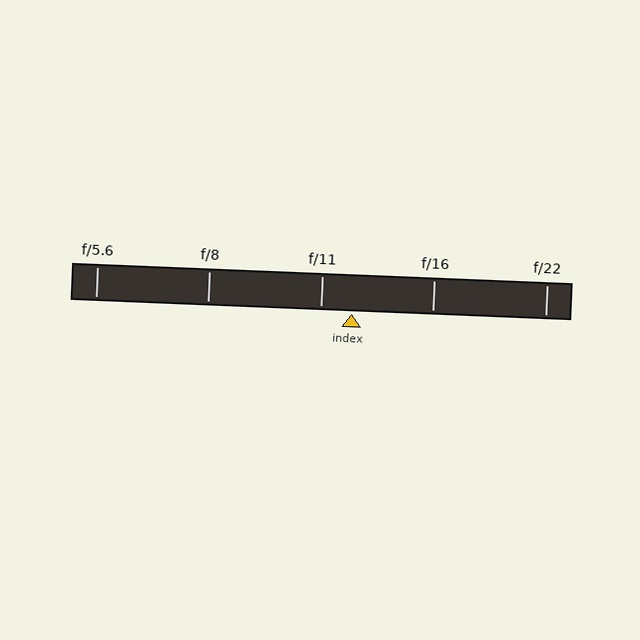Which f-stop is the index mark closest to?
The index mark is closest to f/11.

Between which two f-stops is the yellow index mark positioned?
The index mark is between f/11 and f/16.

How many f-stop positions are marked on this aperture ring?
There are 5 f-stop positions marked.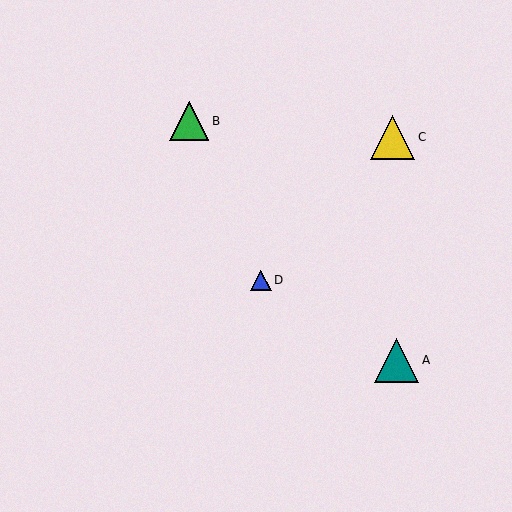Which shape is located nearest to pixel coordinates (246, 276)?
The blue triangle (labeled D) at (261, 280) is nearest to that location.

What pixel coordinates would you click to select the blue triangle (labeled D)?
Click at (261, 280) to select the blue triangle D.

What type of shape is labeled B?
Shape B is a green triangle.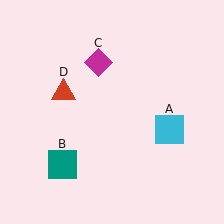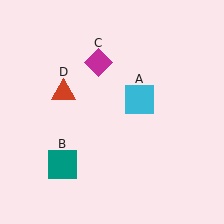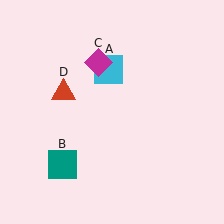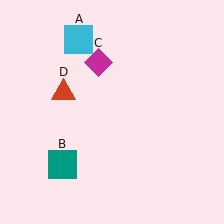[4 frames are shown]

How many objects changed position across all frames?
1 object changed position: cyan square (object A).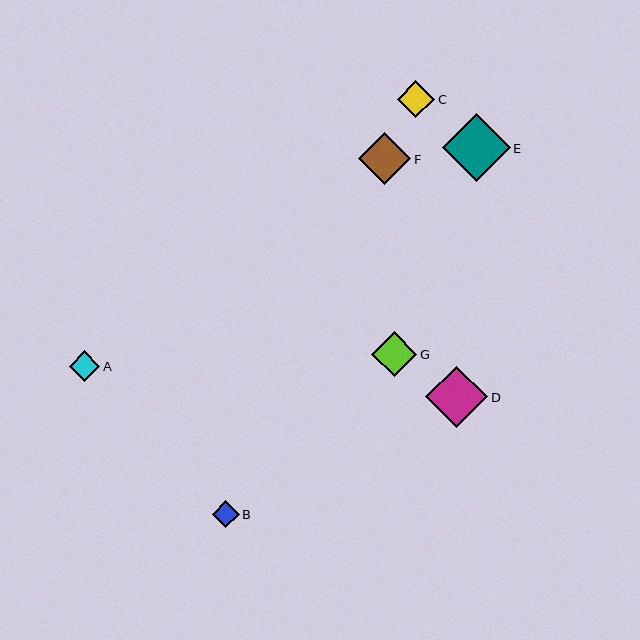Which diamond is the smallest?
Diamond B is the smallest with a size of approximately 26 pixels.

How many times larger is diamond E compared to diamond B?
Diamond E is approximately 2.6 times the size of diamond B.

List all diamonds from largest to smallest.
From largest to smallest: E, D, F, G, C, A, B.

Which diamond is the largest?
Diamond E is the largest with a size of approximately 68 pixels.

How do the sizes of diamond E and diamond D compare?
Diamond E and diamond D are approximately the same size.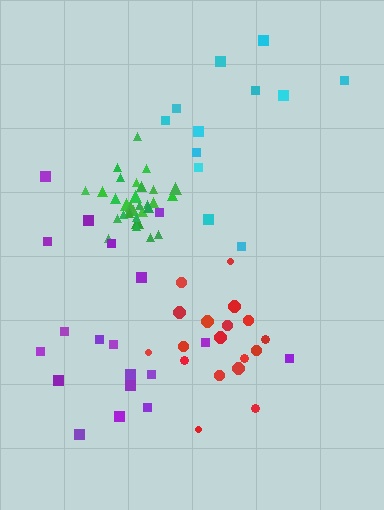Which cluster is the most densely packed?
Green.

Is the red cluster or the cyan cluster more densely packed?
Red.